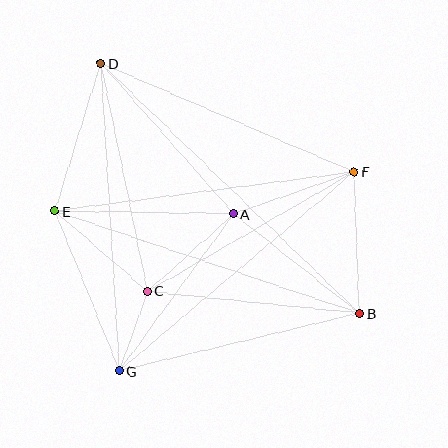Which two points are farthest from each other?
Points B and D are farthest from each other.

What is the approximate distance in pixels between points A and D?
The distance between A and D is approximately 201 pixels.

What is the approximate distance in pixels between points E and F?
The distance between E and F is approximately 302 pixels.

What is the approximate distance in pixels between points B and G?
The distance between B and G is approximately 247 pixels.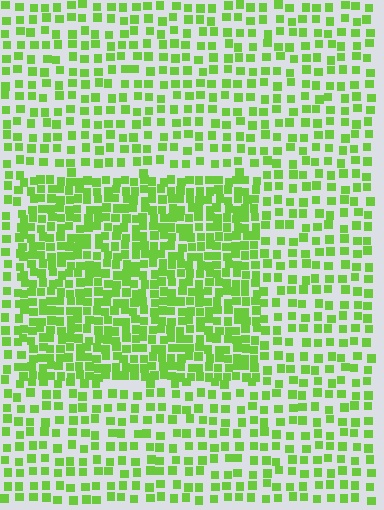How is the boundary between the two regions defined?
The boundary is defined by a change in element density (approximately 1.9x ratio). All elements are the same color, size, and shape.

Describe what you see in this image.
The image contains small lime elements arranged at two different densities. A rectangle-shaped region is visible where the elements are more densely packed than the surrounding area.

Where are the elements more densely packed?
The elements are more densely packed inside the rectangle boundary.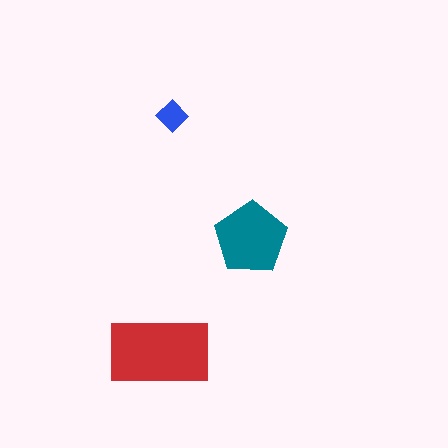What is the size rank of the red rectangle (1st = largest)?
1st.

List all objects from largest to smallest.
The red rectangle, the teal pentagon, the blue diamond.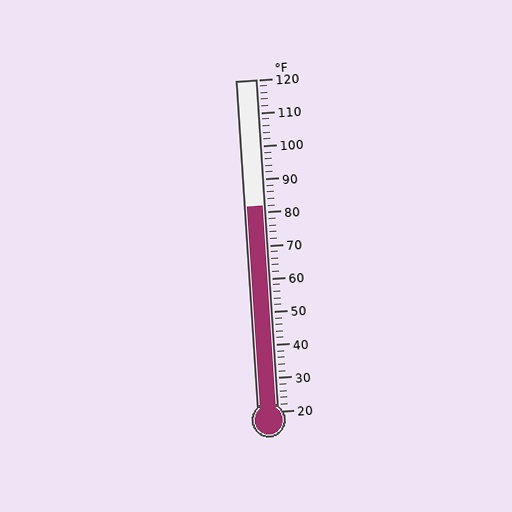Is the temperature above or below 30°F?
The temperature is above 30°F.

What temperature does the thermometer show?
The thermometer shows approximately 82°F.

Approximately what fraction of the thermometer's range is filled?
The thermometer is filled to approximately 60% of its range.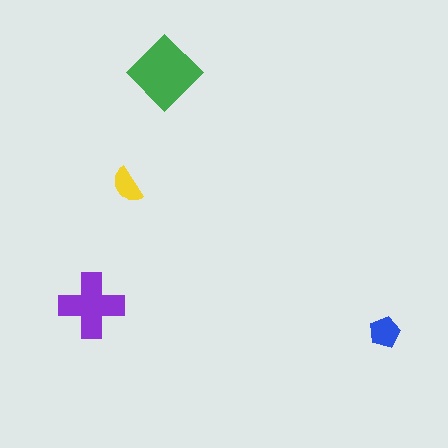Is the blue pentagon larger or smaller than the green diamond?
Smaller.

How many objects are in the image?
There are 4 objects in the image.